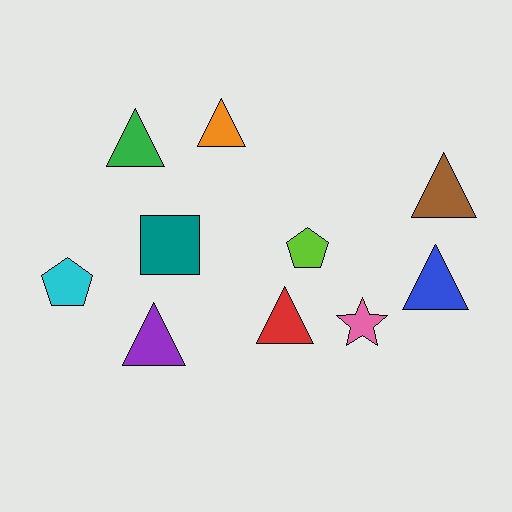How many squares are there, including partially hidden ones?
There is 1 square.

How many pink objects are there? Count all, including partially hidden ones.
There is 1 pink object.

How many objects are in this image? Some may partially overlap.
There are 10 objects.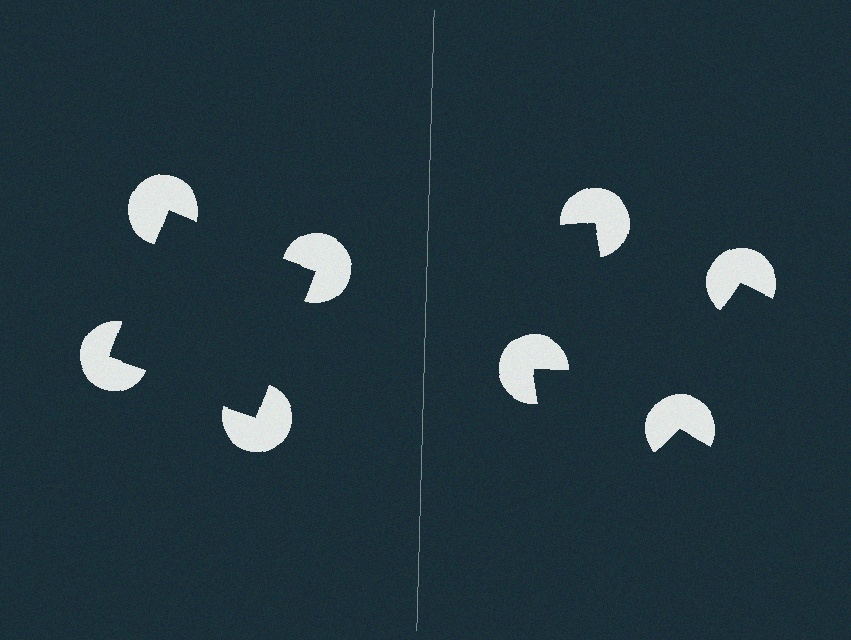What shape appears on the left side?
An illusory square.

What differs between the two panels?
The pac-man discs are positioned identically on both sides; only the wedge orientations differ. On the left they align to a square; on the right they are misaligned.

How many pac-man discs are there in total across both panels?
8 — 4 on each side.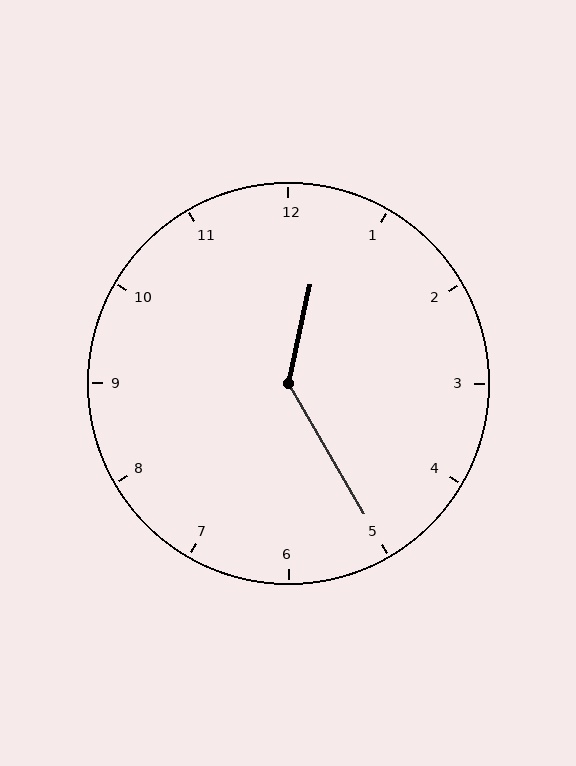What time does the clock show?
12:25.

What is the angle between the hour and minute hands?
Approximately 138 degrees.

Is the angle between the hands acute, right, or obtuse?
It is obtuse.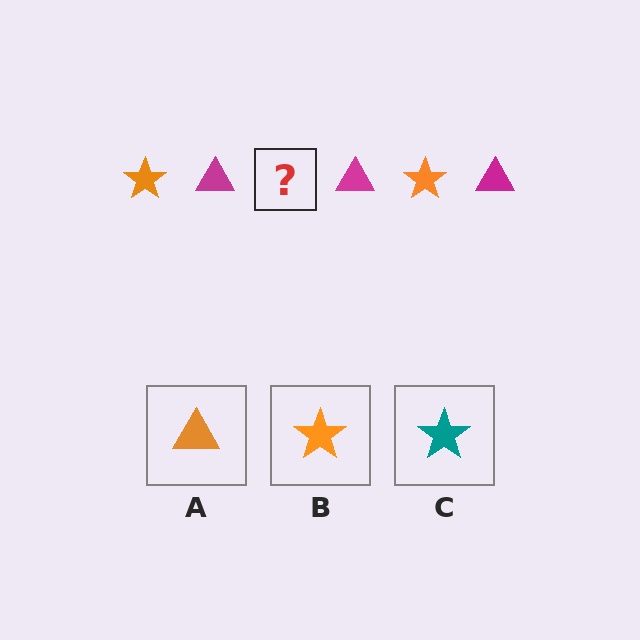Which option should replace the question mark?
Option B.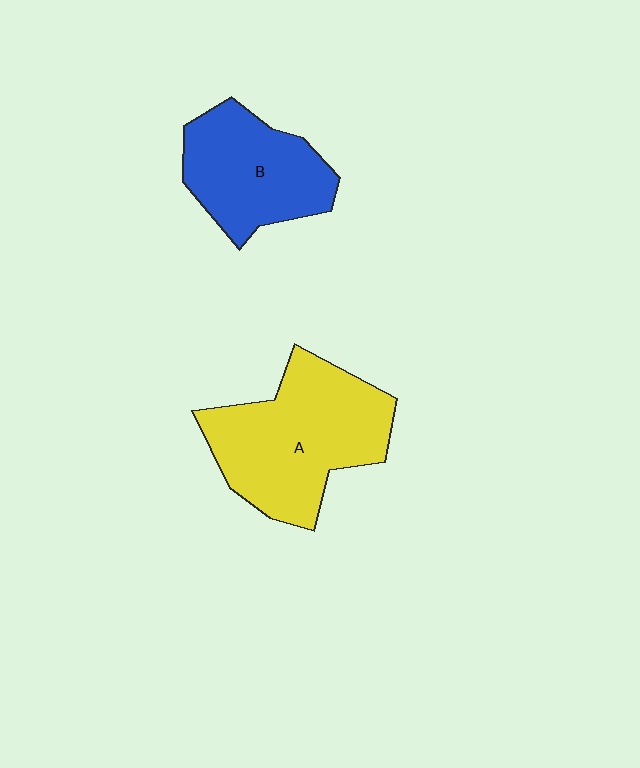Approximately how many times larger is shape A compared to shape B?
Approximately 1.4 times.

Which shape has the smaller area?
Shape B (blue).